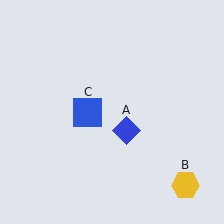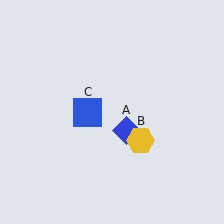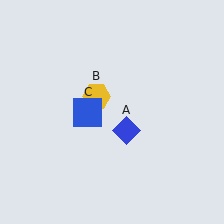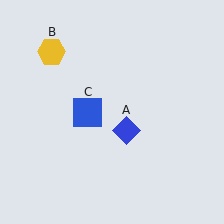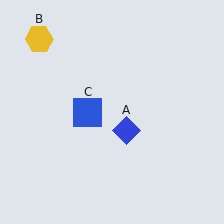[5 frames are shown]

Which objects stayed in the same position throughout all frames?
Blue diamond (object A) and blue square (object C) remained stationary.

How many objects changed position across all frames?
1 object changed position: yellow hexagon (object B).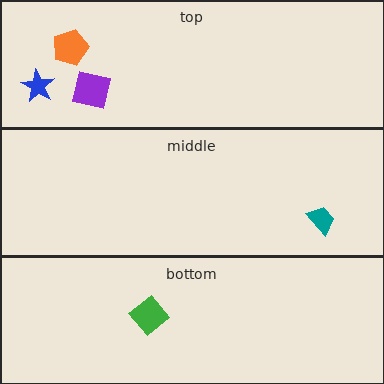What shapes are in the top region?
The purple square, the orange pentagon, the blue star.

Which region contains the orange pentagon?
The top region.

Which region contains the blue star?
The top region.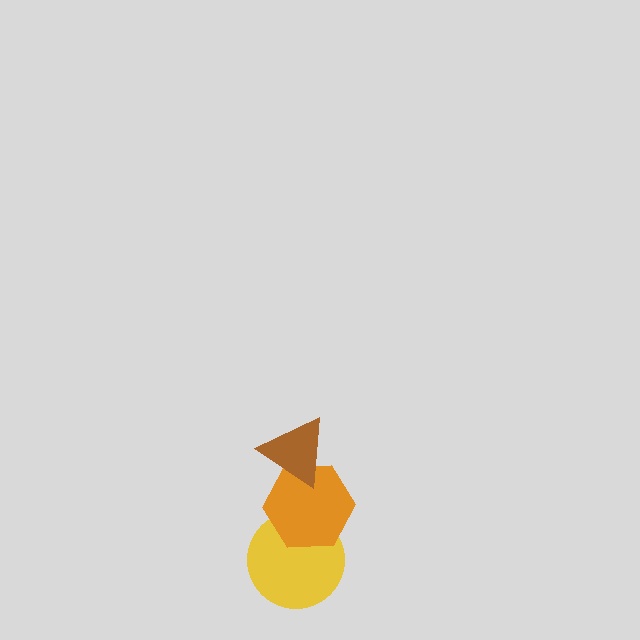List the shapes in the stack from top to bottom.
From top to bottom: the brown triangle, the orange hexagon, the yellow circle.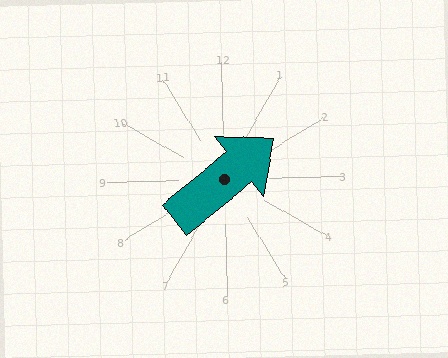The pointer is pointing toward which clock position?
Roughly 2 o'clock.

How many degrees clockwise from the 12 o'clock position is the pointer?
Approximately 52 degrees.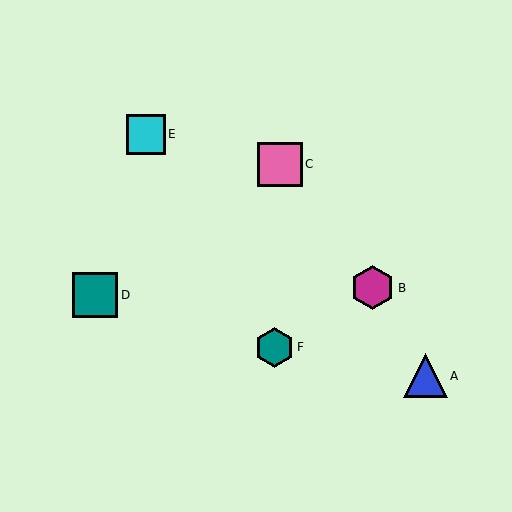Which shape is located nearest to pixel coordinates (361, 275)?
The magenta hexagon (labeled B) at (373, 288) is nearest to that location.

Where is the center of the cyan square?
The center of the cyan square is at (146, 134).